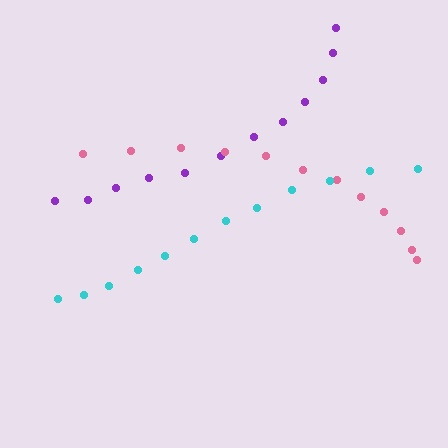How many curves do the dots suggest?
There are 3 distinct paths.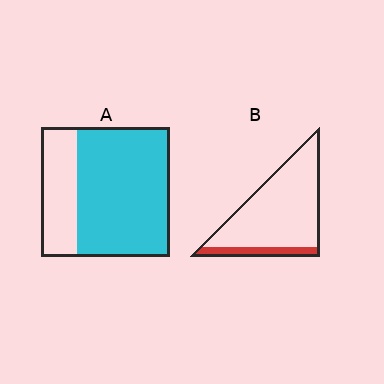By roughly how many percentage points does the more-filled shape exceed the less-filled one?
By roughly 55 percentage points (A over B).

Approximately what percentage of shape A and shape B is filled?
A is approximately 70% and B is approximately 15%.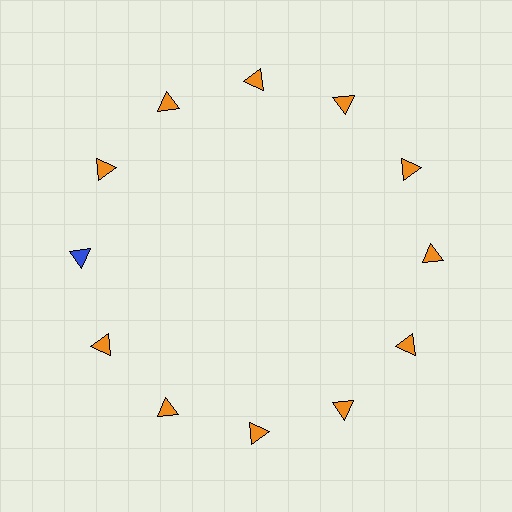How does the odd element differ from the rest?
It has a different color: blue instead of orange.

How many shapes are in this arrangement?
There are 12 shapes arranged in a ring pattern.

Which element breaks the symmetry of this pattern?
The blue triangle at roughly the 9 o'clock position breaks the symmetry. All other shapes are orange triangles.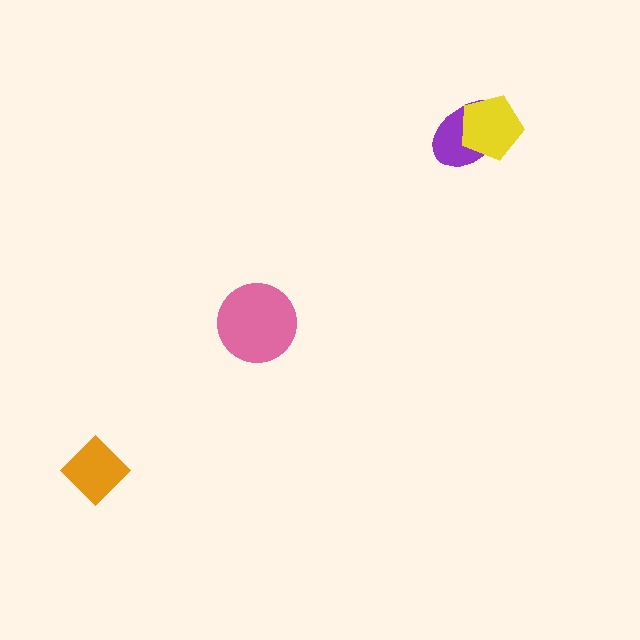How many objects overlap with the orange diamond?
0 objects overlap with the orange diamond.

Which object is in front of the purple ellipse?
The yellow pentagon is in front of the purple ellipse.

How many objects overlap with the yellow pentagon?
1 object overlaps with the yellow pentagon.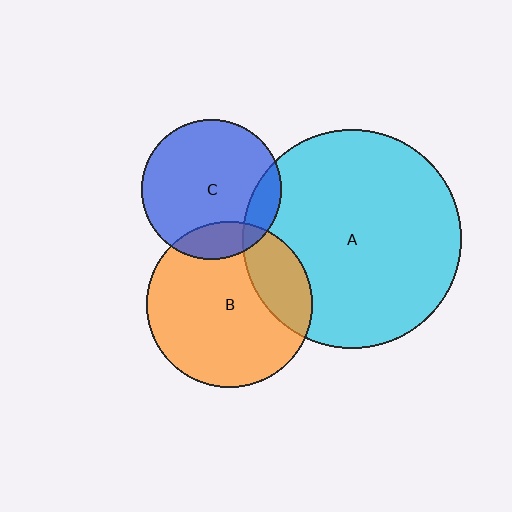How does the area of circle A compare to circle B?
Approximately 1.7 times.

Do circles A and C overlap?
Yes.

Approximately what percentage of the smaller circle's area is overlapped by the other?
Approximately 15%.